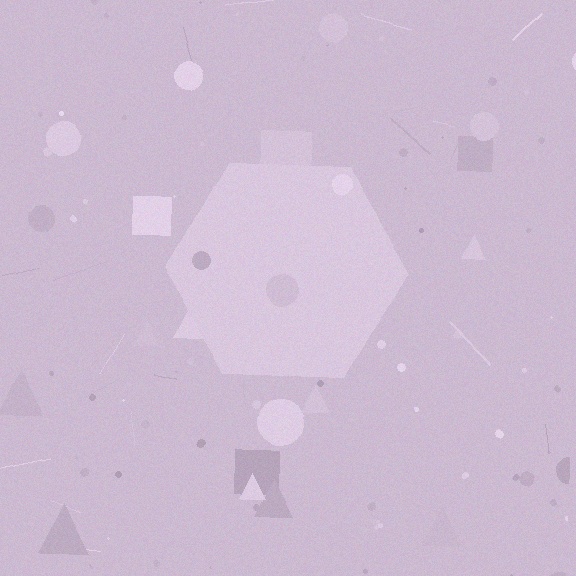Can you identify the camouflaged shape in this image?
The camouflaged shape is a hexagon.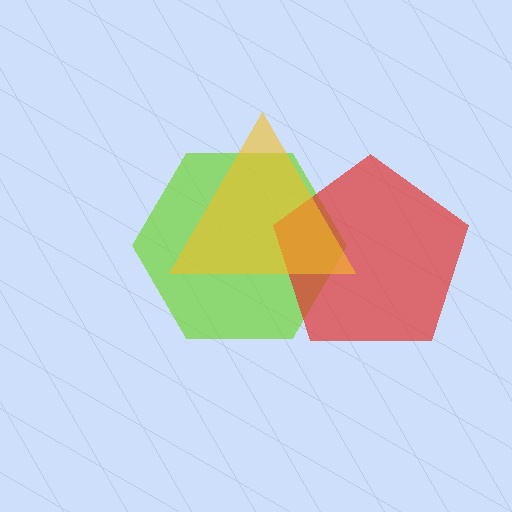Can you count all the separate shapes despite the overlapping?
Yes, there are 3 separate shapes.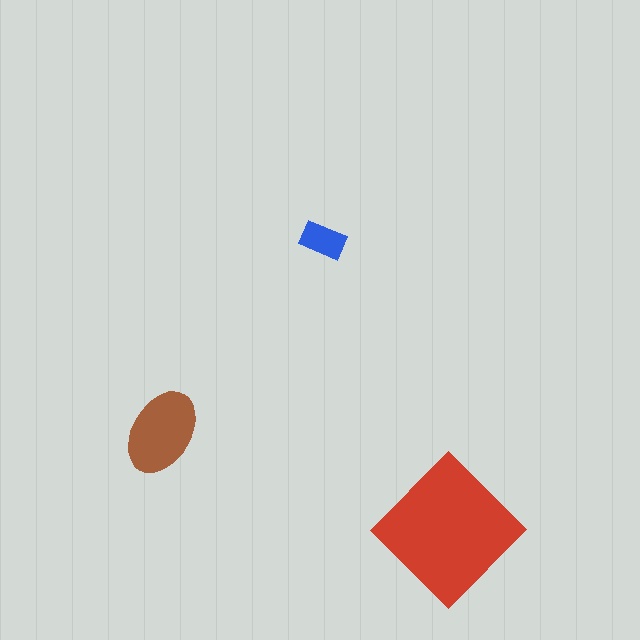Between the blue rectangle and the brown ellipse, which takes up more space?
The brown ellipse.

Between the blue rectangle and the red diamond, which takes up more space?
The red diamond.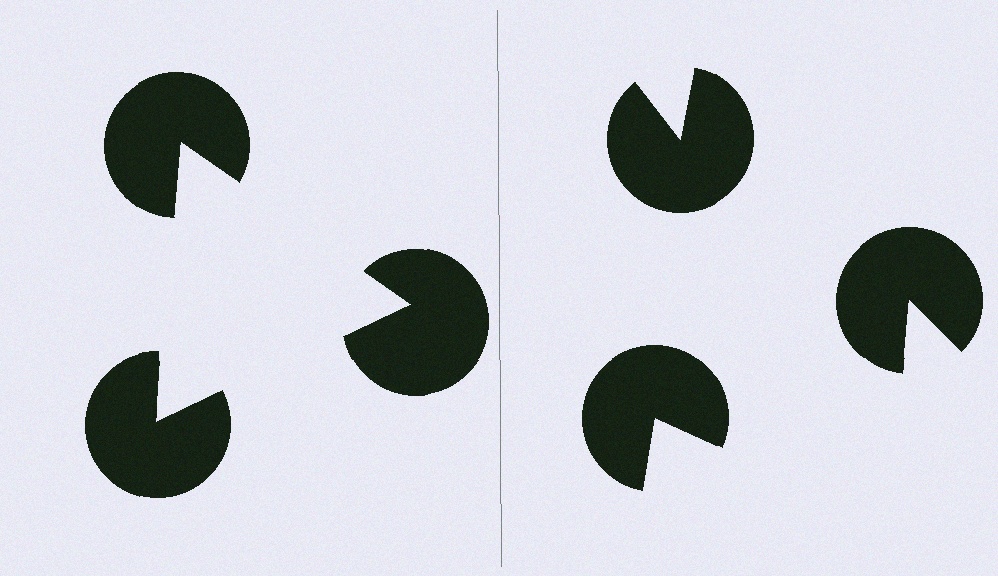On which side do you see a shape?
An illusory triangle appears on the left side. On the right side the wedge cuts are rotated, so no coherent shape forms.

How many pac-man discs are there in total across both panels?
6 — 3 on each side.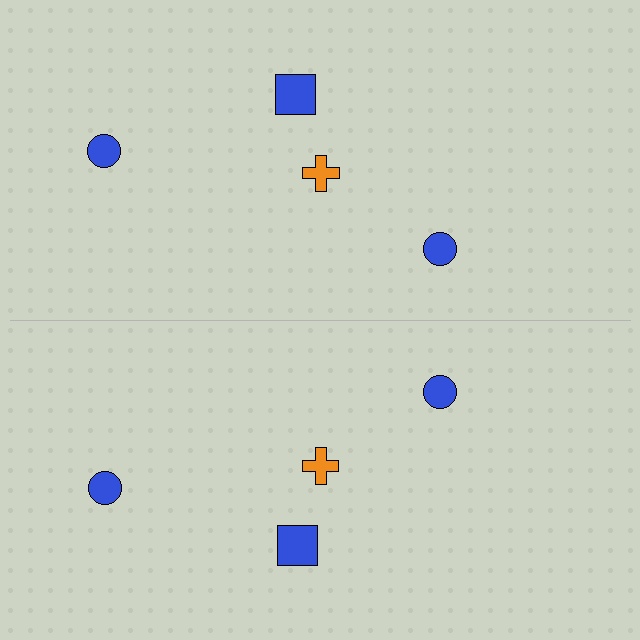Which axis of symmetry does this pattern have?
The pattern has a horizontal axis of symmetry running through the center of the image.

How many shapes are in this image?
There are 8 shapes in this image.